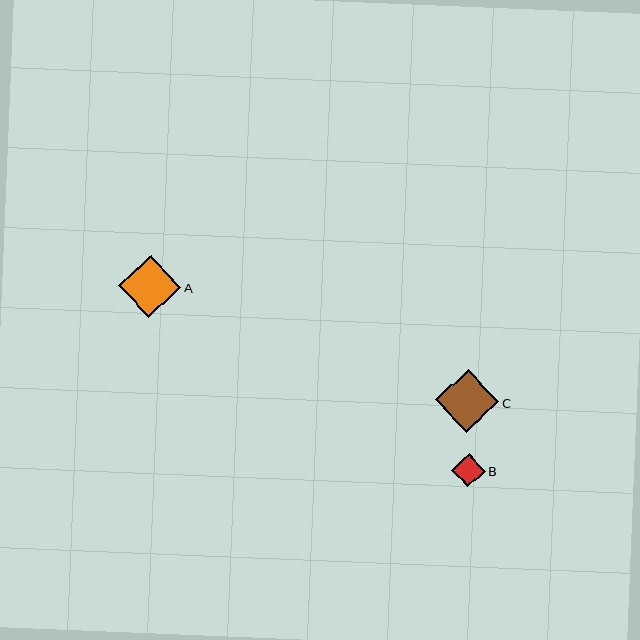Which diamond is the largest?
Diamond C is the largest with a size of approximately 63 pixels.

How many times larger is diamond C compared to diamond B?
Diamond C is approximately 1.9 times the size of diamond B.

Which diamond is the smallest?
Diamond B is the smallest with a size of approximately 34 pixels.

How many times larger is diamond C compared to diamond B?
Diamond C is approximately 1.9 times the size of diamond B.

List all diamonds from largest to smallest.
From largest to smallest: C, A, B.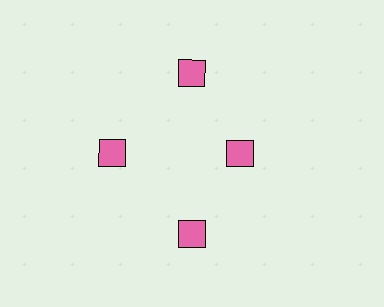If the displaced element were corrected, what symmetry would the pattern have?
It would have 4-fold rotational symmetry — the pattern would map onto itself every 90 degrees.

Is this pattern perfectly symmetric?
No. The 4 pink squares are arranged in a ring, but one element near the 3 o'clock position is pulled inward toward the center, breaking the 4-fold rotational symmetry.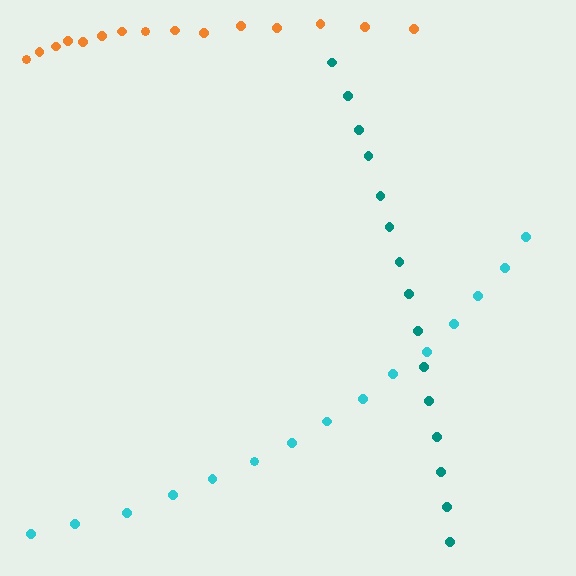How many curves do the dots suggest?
There are 3 distinct paths.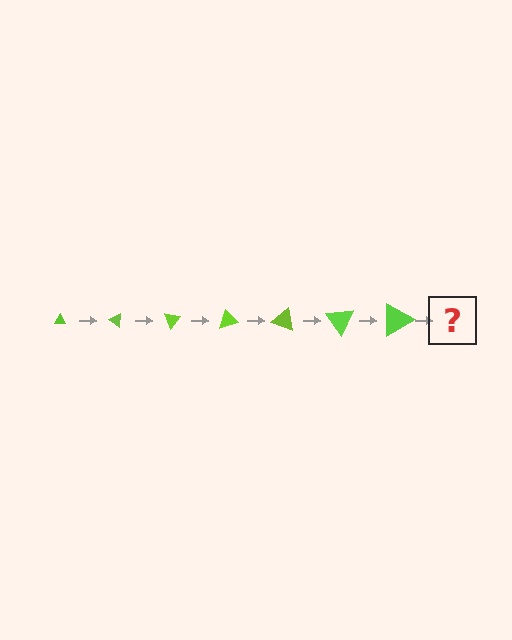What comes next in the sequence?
The next element should be a triangle, larger than the previous one and rotated 245 degrees from the start.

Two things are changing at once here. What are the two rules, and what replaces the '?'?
The two rules are that the triangle grows larger each step and it rotates 35 degrees each step. The '?' should be a triangle, larger than the previous one and rotated 245 degrees from the start.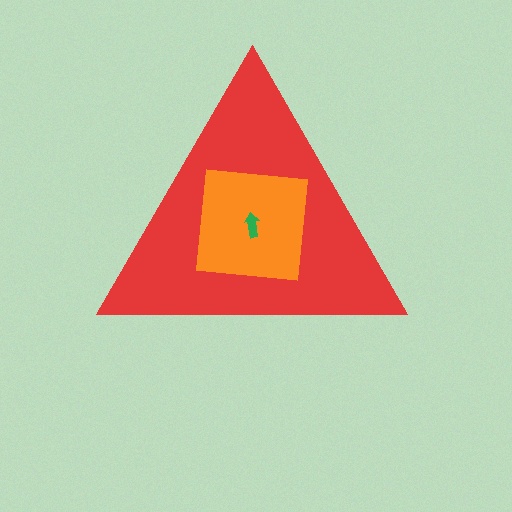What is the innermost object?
The green arrow.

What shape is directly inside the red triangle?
The orange square.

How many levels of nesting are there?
3.